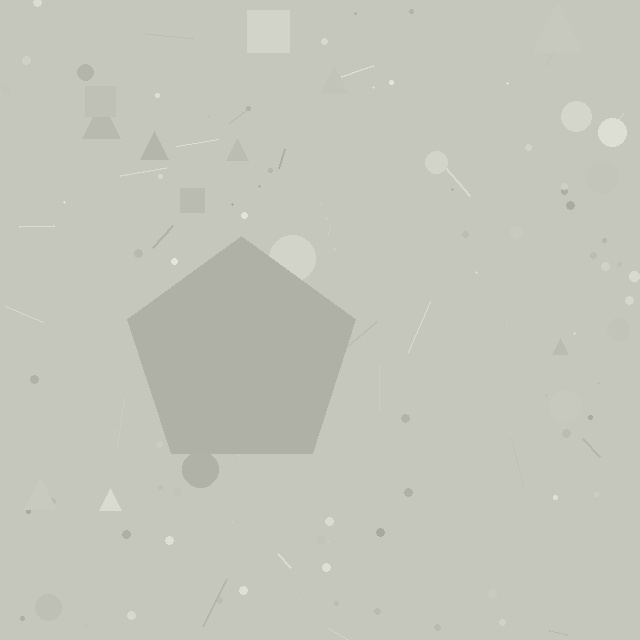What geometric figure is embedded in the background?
A pentagon is embedded in the background.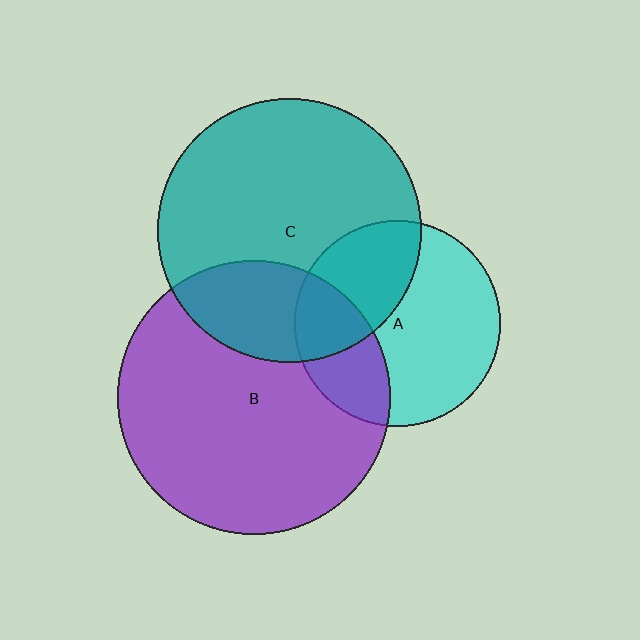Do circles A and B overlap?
Yes.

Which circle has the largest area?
Circle B (purple).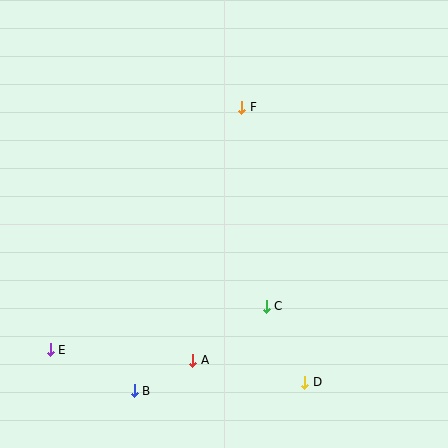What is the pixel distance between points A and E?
The distance between A and E is 143 pixels.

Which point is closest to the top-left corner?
Point F is closest to the top-left corner.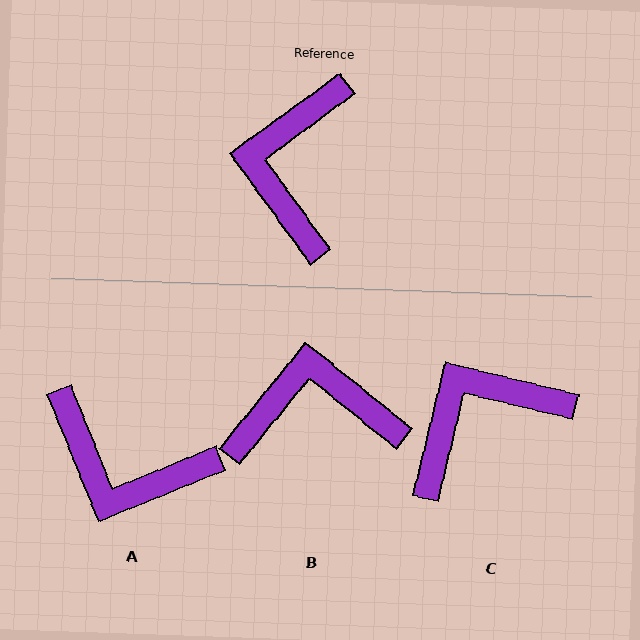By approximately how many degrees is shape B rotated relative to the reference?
Approximately 75 degrees clockwise.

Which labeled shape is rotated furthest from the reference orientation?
A, about 76 degrees away.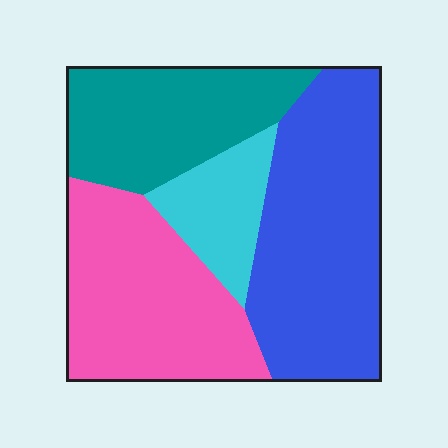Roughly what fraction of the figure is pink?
Pink takes up between a sixth and a third of the figure.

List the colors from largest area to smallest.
From largest to smallest: blue, pink, teal, cyan.